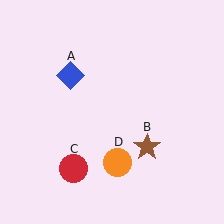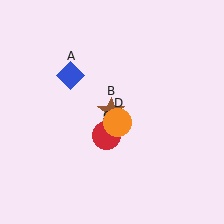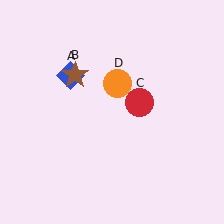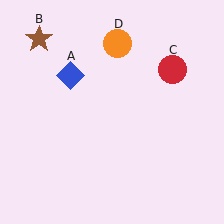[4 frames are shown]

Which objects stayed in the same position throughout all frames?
Blue diamond (object A) remained stationary.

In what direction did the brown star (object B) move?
The brown star (object B) moved up and to the left.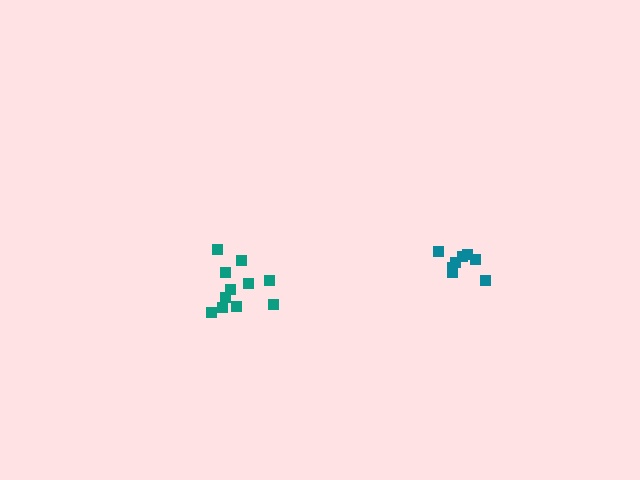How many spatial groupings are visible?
There are 2 spatial groupings.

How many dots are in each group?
Group 1: 8 dots, Group 2: 11 dots (19 total).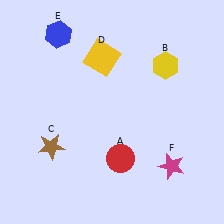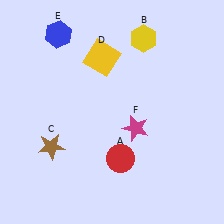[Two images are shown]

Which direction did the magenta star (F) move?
The magenta star (F) moved up.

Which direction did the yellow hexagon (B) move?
The yellow hexagon (B) moved up.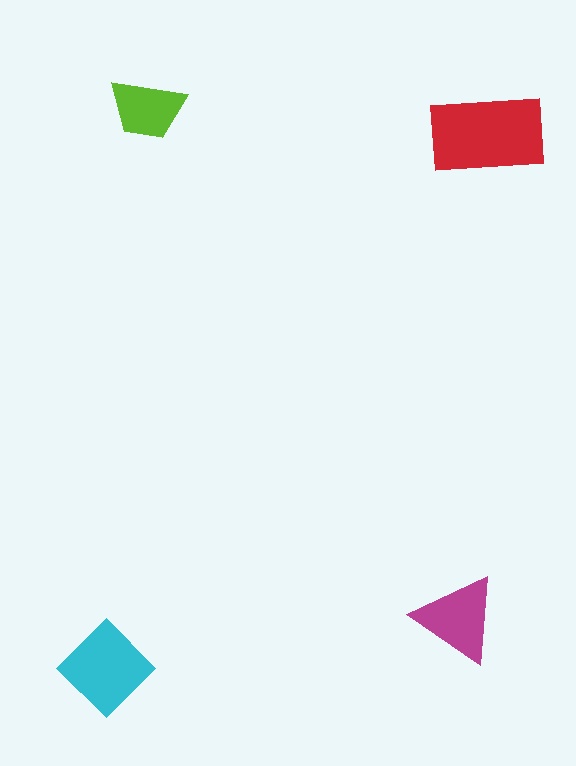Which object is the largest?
The red rectangle.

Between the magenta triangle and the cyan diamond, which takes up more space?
The cyan diamond.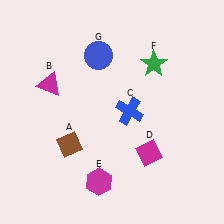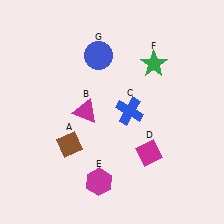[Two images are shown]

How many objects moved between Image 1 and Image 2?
1 object moved between the two images.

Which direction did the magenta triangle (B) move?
The magenta triangle (B) moved right.